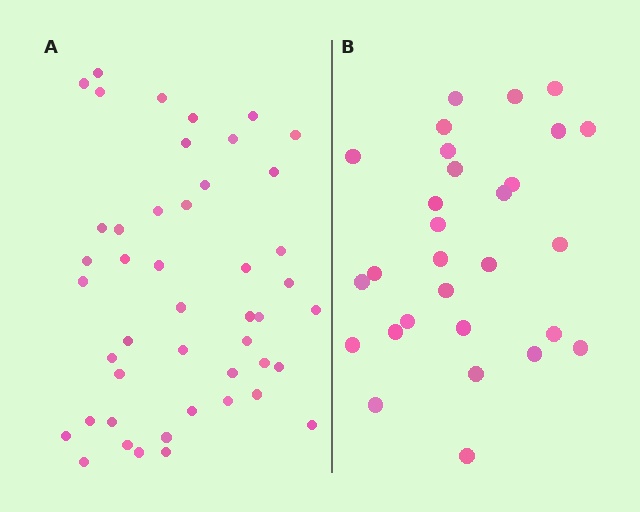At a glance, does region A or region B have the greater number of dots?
Region A (the left region) has more dots.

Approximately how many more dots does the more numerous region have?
Region A has approximately 15 more dots than region B.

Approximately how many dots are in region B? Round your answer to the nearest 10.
About 30 dots. (The exact count is 29, which rounds to 30.)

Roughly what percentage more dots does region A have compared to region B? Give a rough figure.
About 60% more.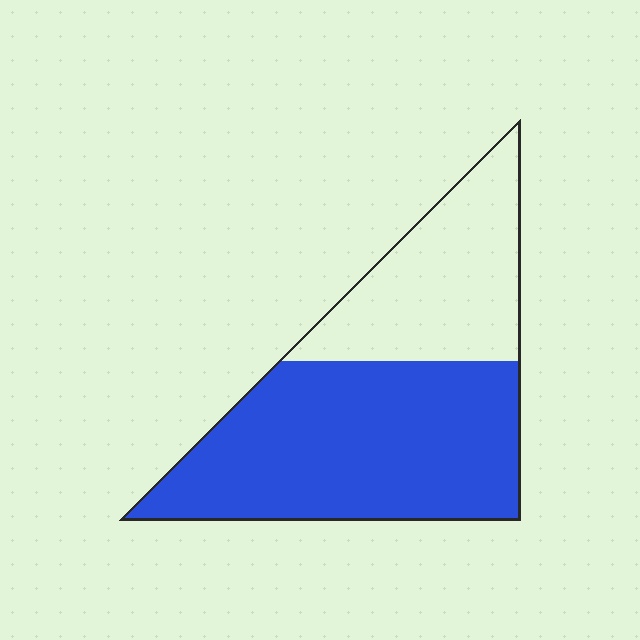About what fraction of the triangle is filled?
About five eighths (5/8).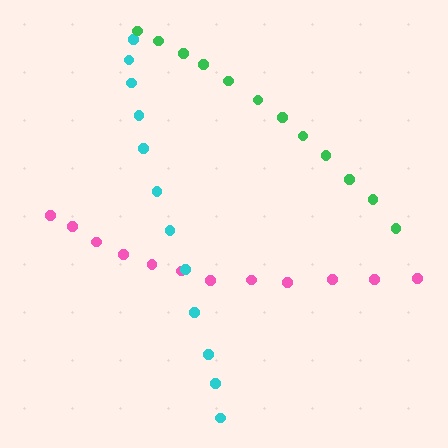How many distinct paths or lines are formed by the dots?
There are 3 distinct paths.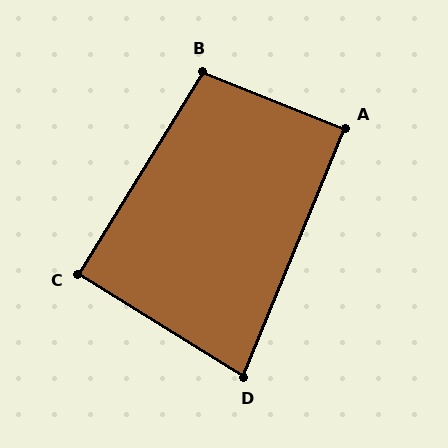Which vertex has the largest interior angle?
B, at approximately 100 degrees.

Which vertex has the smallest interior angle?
D, at approximately 80 degrees.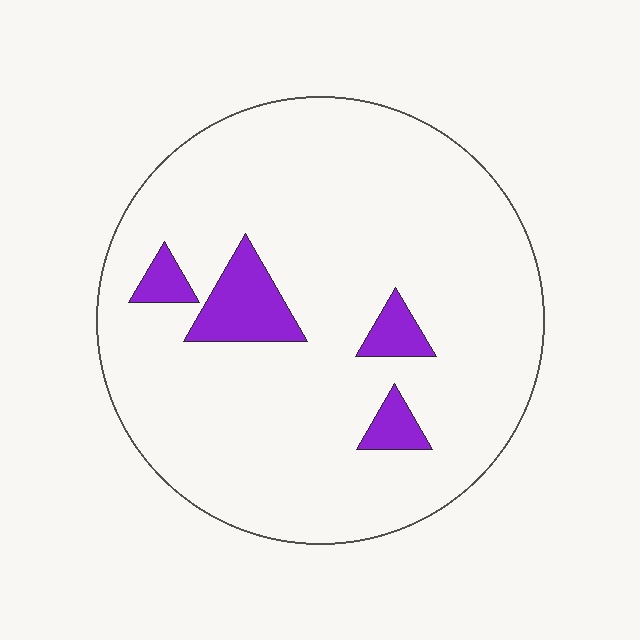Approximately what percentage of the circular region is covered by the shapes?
Approximately 10%.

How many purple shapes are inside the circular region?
4.